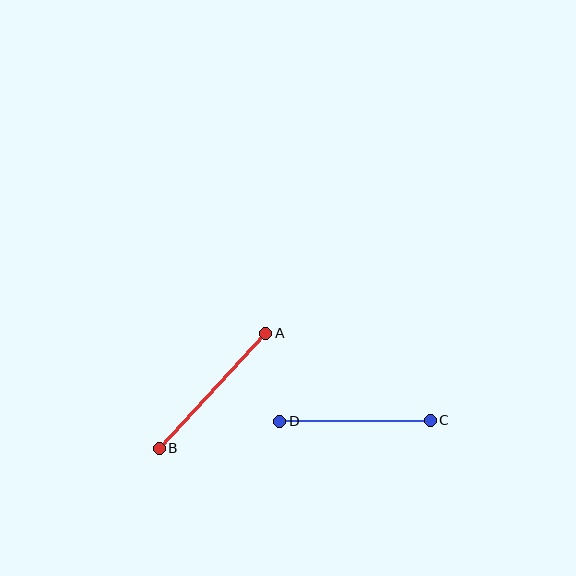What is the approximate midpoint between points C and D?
The midpoint is at approximately (355, 421) pixels.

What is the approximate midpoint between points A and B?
The midpoint is at approximately (212, 391) pixels.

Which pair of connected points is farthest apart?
Points A and B are farthest apart.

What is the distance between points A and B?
The distance is approximately 157 pixels.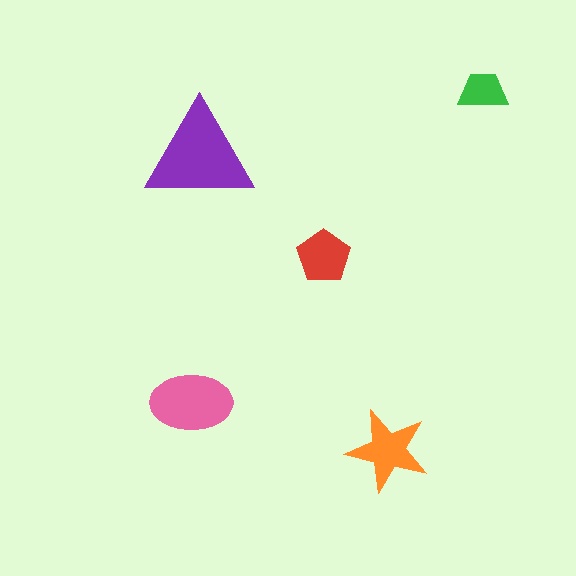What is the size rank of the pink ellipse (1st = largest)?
2nd.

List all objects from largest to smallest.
The purple triangle, the pink ellipse, the orange star, the red pentagon, the green trapezoid.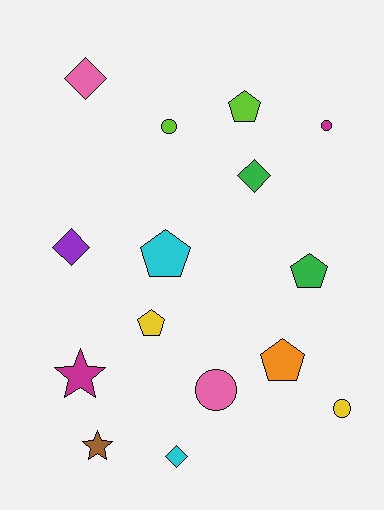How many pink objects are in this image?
There are 2 pink objects.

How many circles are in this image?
There are 4 circles.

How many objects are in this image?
There are 15 objects.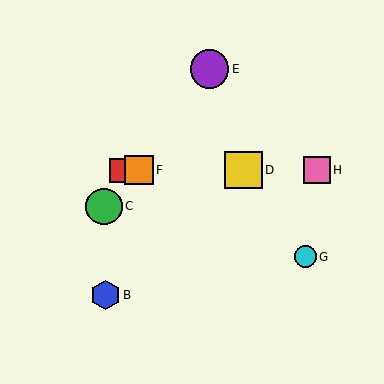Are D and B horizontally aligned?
No, D is at y≈170 and B is at y≈295.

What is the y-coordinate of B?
Object B is at y≈295.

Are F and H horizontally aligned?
Yes, both are at y≈170.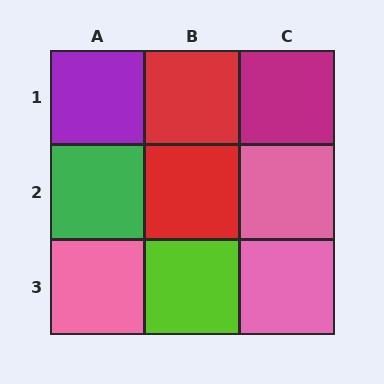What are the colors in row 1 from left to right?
Purple, red, magenta.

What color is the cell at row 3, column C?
Pink.